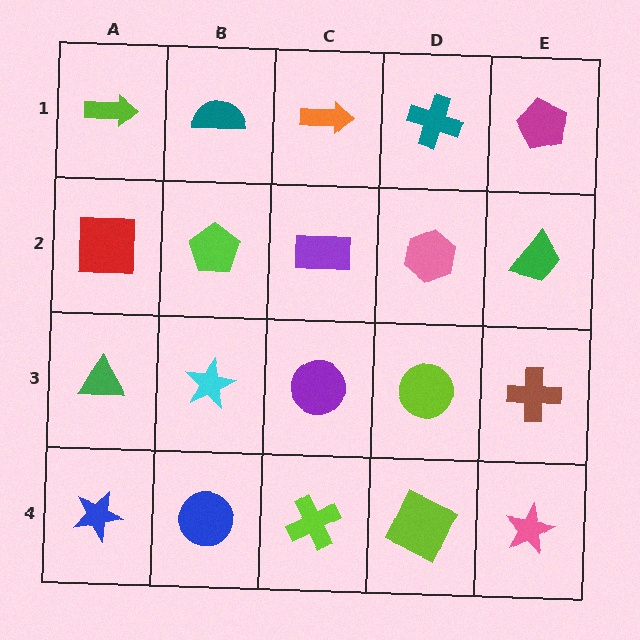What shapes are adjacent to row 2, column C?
An orange arrow (row 1, column C), a purple circle (row 3, column C), a lime pentagon (row 2, column B), a pink hexagon (row 2, column D).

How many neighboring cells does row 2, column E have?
3.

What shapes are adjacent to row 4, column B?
A cyan star (row 3, column B), a blue star (row 4, column A), a lime cross (row 4, column C).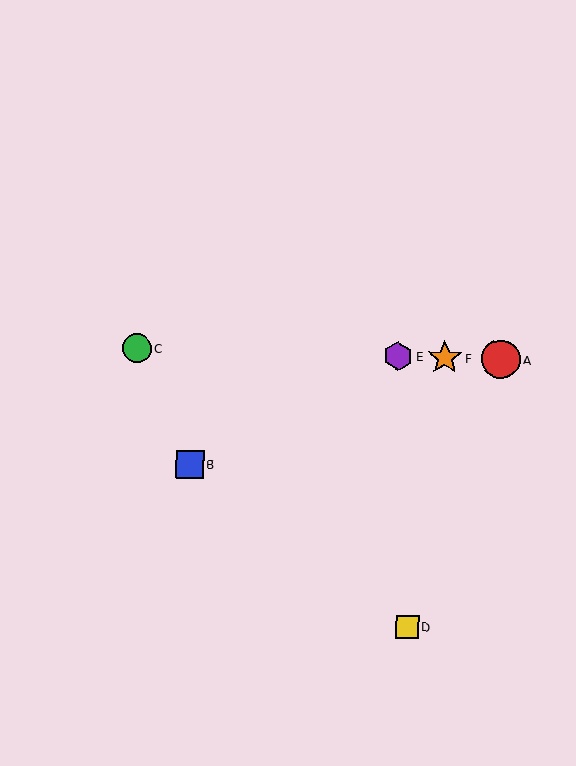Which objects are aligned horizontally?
Objects A, C, E, F are aligned horizontally.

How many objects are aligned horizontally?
4 objects (A, C, E, F) are aligned horizontally.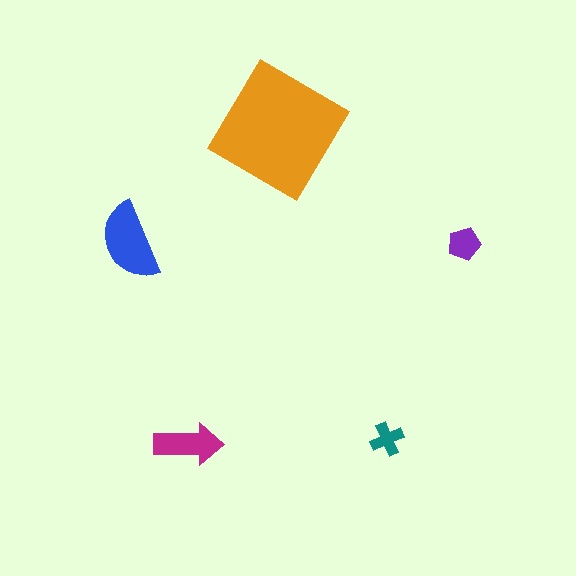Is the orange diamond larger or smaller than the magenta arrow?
Larger.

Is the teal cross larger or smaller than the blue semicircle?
Smaller.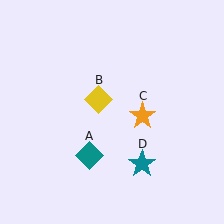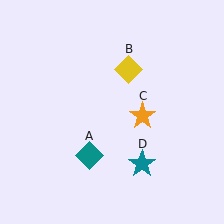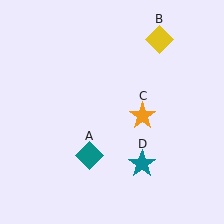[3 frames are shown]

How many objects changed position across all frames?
1 object changed position: yellow diamond (object B).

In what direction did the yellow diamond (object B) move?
The yellow diamond (object B) moved up and to the right.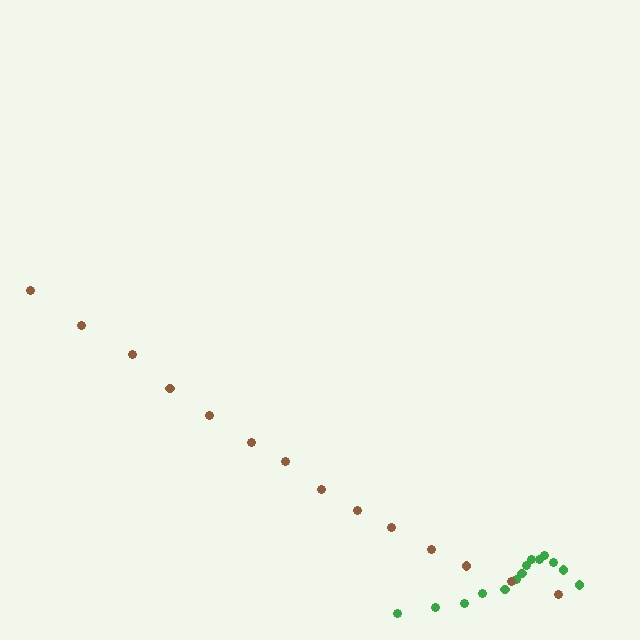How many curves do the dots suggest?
There are 2 distinct paths.